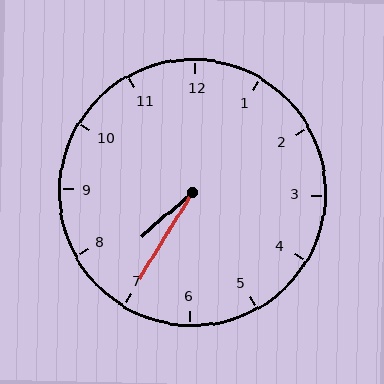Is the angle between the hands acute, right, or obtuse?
It is acute.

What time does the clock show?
7:35.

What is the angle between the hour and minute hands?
Approximately 18 degrees.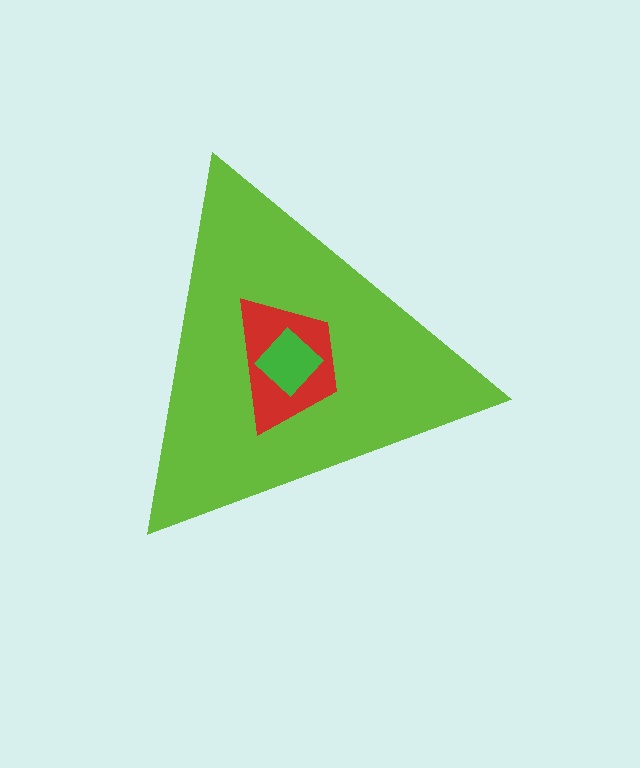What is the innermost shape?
The green diamond.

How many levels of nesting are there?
3.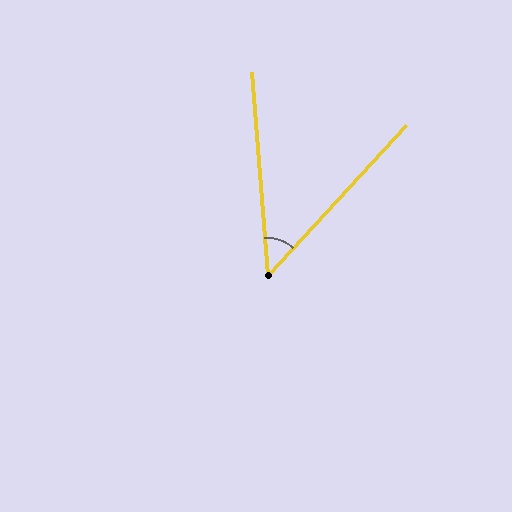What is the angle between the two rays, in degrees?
Approximately 47 degrees.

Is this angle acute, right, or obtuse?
It is acute.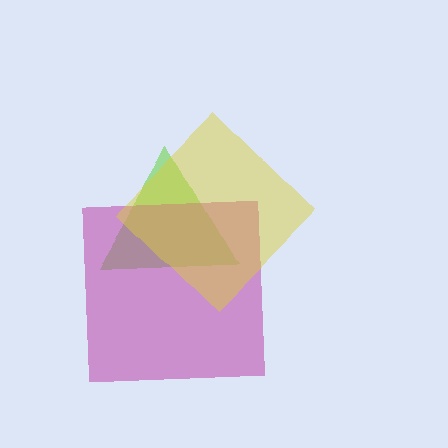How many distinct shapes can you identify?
There are 3 distinct shapes: a lime triangle, a magenta square, a yellow diamond.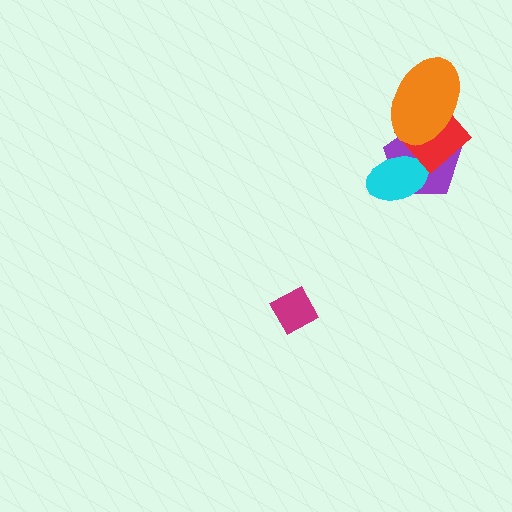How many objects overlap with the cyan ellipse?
1 object overlaps with the cyan ellipse.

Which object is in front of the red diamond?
The orange ellipse is in front of the red diamond.